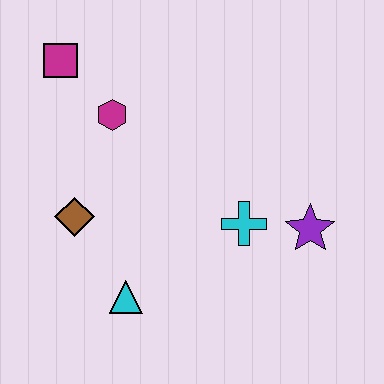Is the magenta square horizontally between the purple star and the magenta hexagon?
No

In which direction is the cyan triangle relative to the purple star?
The cyan triangle is to the left of the purple star.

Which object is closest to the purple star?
The cyan cross is closest to the purple star.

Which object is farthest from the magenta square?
The purple star is farthest from the magenta square.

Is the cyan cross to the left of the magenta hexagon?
No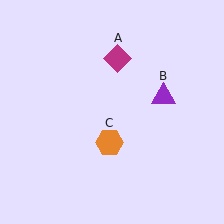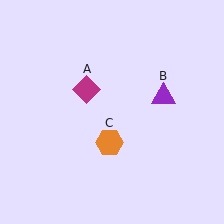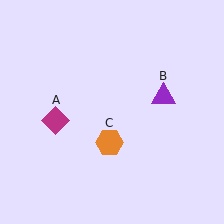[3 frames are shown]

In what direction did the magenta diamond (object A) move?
The magenta diamond (object A) moved down and to the left.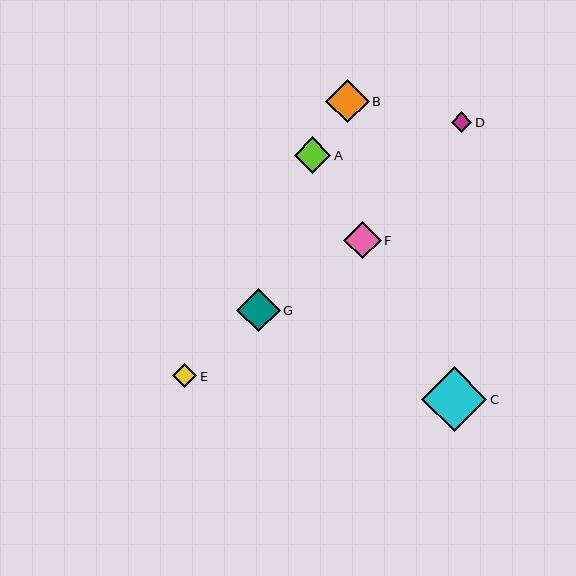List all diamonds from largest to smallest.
From largest to smallest: C, B, G, F, A, E, D.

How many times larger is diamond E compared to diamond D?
Diamond E is approximately 1.2 times the size of diamond D.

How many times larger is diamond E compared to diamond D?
Diamond E is approximately 1.2 times the size of diamond D.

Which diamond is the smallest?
Diamond D is the smallest with a size of approximately 21 pixels.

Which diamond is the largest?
Diamond C is the largest with a size of approximately 66 pixels.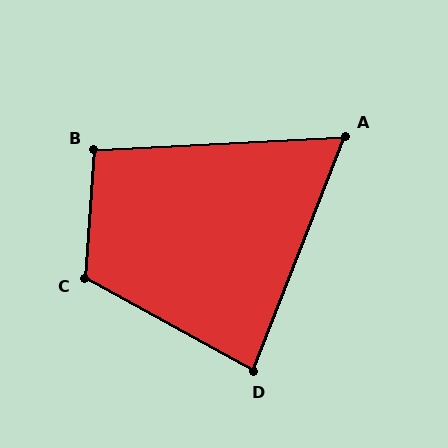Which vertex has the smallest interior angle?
A, at approximately 66 degrees.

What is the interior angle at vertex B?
Approximately 97 degrees (obtuse).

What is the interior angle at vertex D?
Approximately 83 degrees (acute).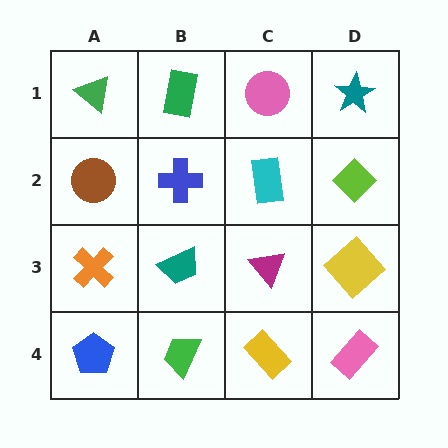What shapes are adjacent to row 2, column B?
A green rectangle (row 1, column B), a teal trapezoid (row 3, column B), a brown circle (row 2, column A), a cyan rectangle (row 2, column C).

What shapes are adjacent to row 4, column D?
A yellow diamond (row 3, column D), a yellow rectangle (row 4, column C).